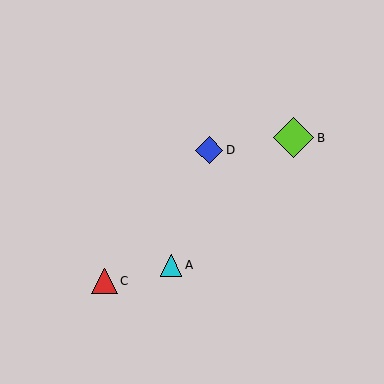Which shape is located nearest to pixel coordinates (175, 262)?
The cyan triangle (labeled A) at (171, 265) is nearest to that location.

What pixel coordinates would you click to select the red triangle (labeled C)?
Click at (105, 281) to select the red triangle C.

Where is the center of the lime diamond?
The center of the lime diamond is at (294, 137).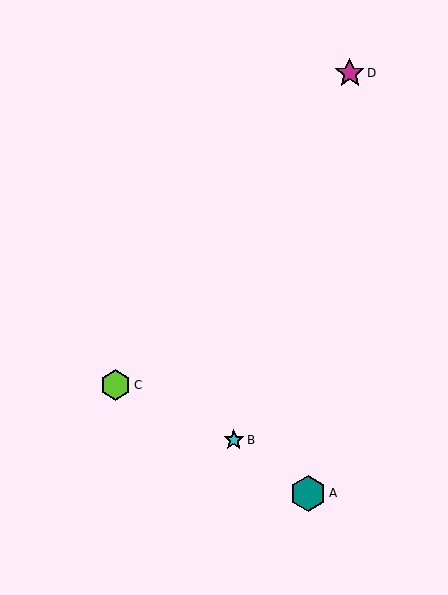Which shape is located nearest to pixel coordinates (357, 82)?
The magenta star (labeled D) at (350, 73) is nearest to that location.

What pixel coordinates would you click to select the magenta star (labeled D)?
Click at (350, 73) to select the magenta star D.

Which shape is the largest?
The teal hexagon (labeled A) is the largest.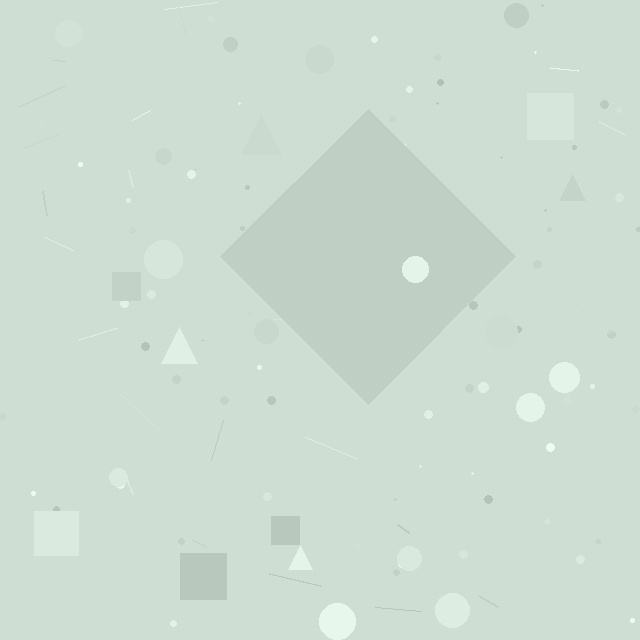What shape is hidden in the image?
A diamond is hidden in the image.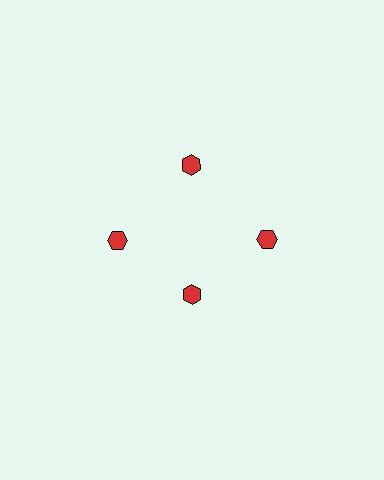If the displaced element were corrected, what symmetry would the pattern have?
It would have 4-fold rotational symmetry — the pattern would map onto itself every 90 degrees.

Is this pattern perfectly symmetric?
No. The 4 red hexagons are arranged in a ring, but one element near the 6 o'clock position is pulled inward toward the center, breaking the 4-fold rotational symmetry.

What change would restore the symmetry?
The symmetry would be restored by moving it outward, back onto the ring so that all 4 hexagons sit at equal angles and equal distance from the center.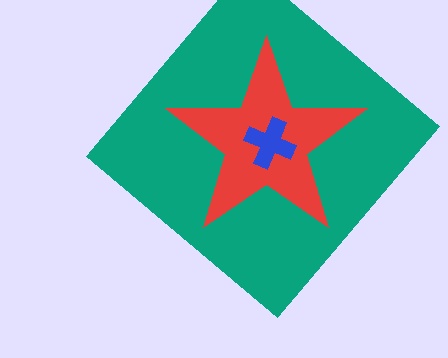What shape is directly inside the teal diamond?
The red star.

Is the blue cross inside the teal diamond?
Yes.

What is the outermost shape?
The teal diamond.